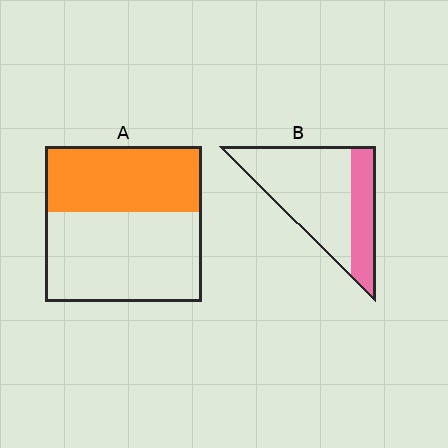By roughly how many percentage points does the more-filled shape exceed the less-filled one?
By roughly 15 percentage points (A over B).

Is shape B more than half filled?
No.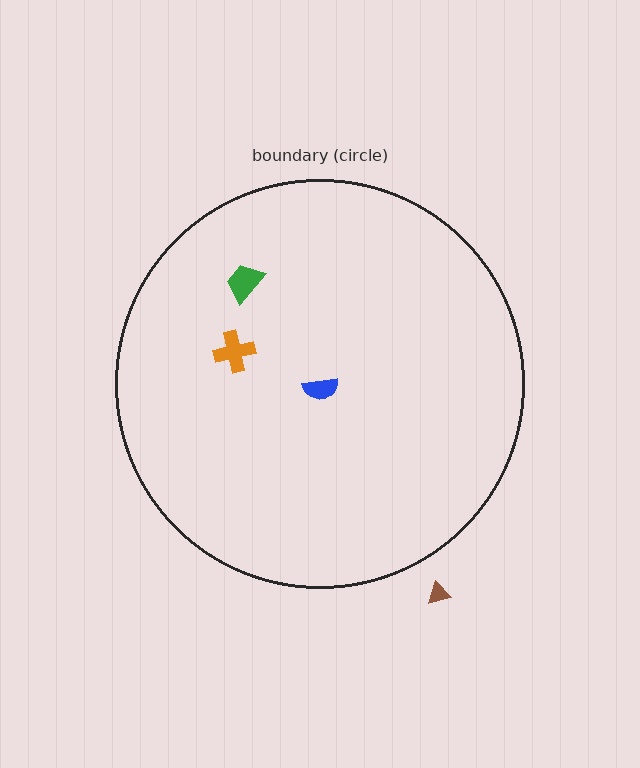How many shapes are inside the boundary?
3 inside, 1 outside.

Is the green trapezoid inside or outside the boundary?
Inside.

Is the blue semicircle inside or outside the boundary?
Inside.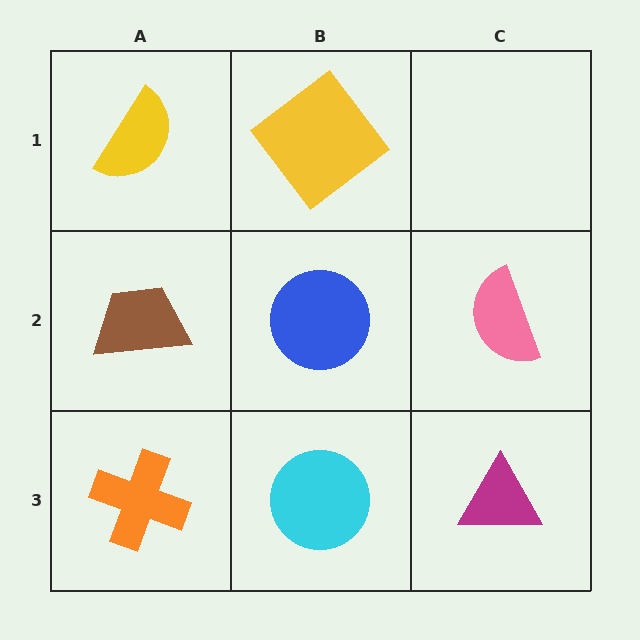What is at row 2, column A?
A brown trapezoid.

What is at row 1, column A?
A yellow semicircle.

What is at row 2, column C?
A pink semicircle.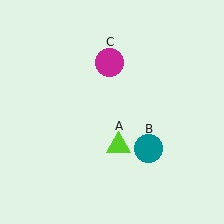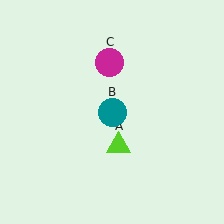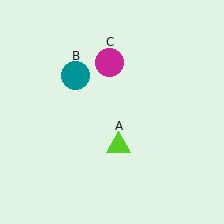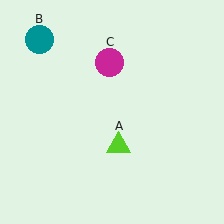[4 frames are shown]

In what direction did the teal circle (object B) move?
The teal circle (object B) moved up and to the left.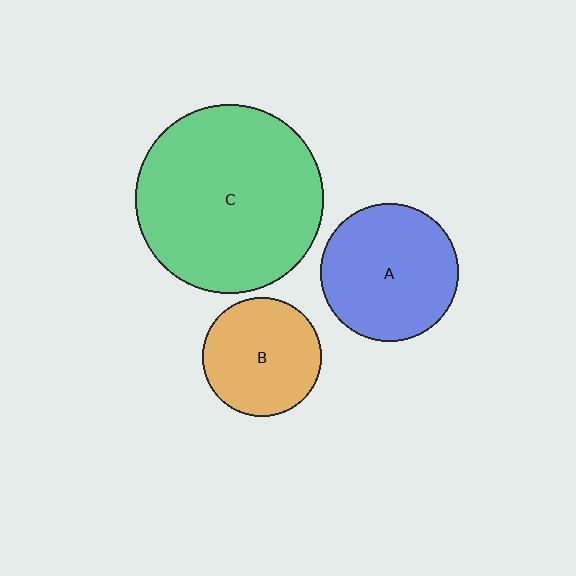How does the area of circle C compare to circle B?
Approximately 2.5 times.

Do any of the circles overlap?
No, none of the circles overlap.